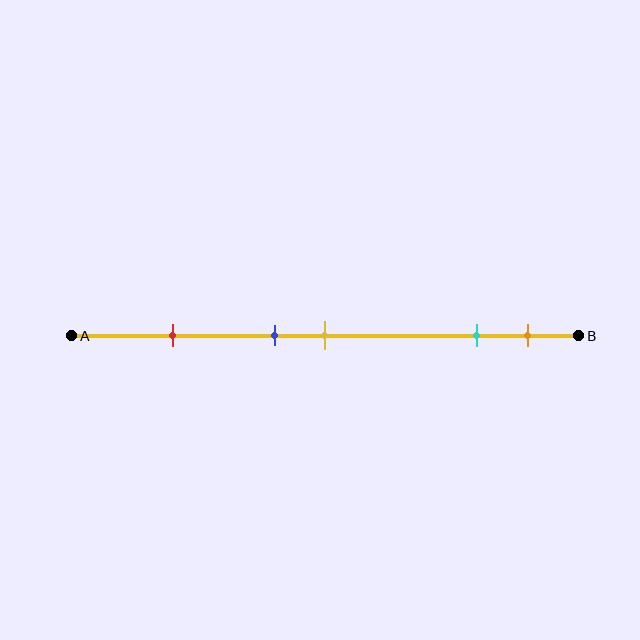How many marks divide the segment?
There are 5 marks dividing the segment.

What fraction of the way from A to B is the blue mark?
The blue mark is approximately 40% (0.4) of the way from A to B.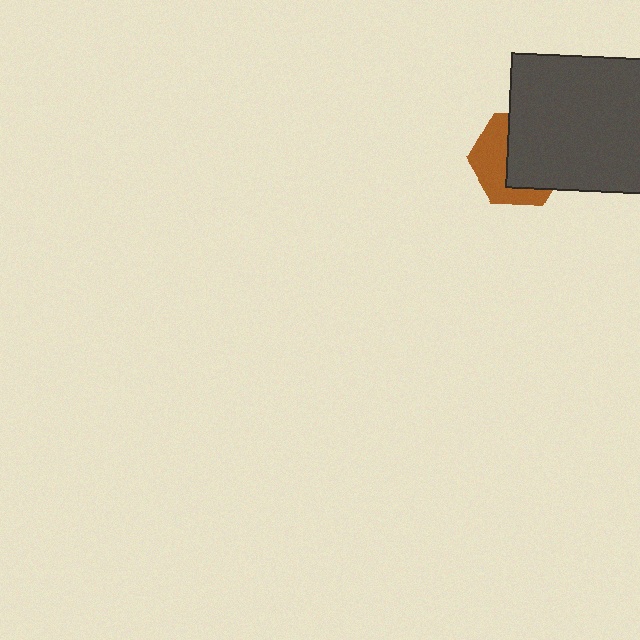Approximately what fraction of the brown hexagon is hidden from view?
Roughly 55% of the brown hexagon is hidden behind the dark gray rectangle.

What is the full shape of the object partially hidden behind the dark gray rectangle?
The partially hidden object is a brown hexagon.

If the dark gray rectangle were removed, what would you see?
You would see the complete brown hexagon.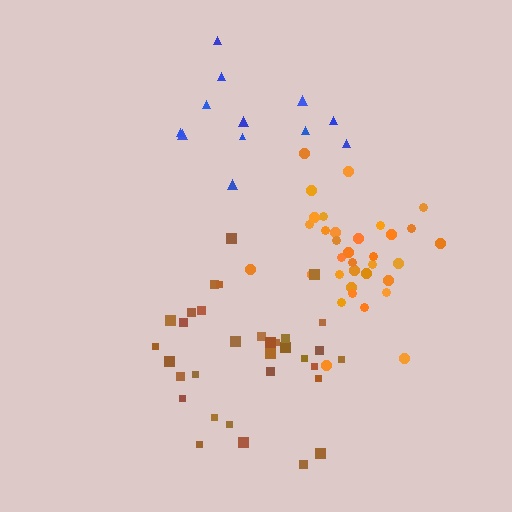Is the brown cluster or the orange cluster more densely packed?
Orange.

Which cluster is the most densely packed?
Orange.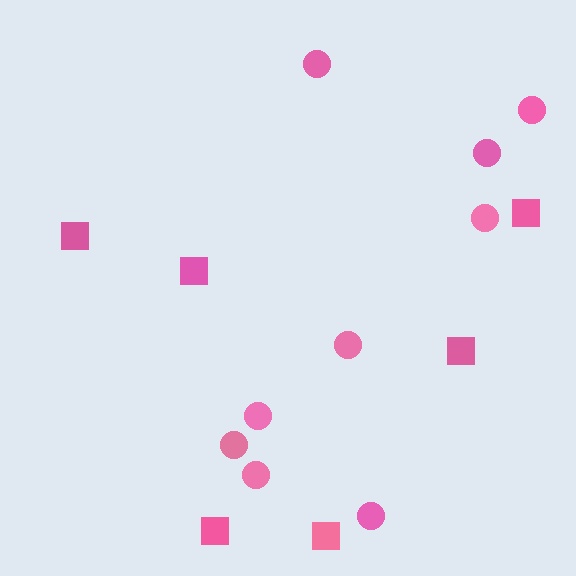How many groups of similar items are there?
There are 2 groups: one group of circles (9) and one group of squares (6).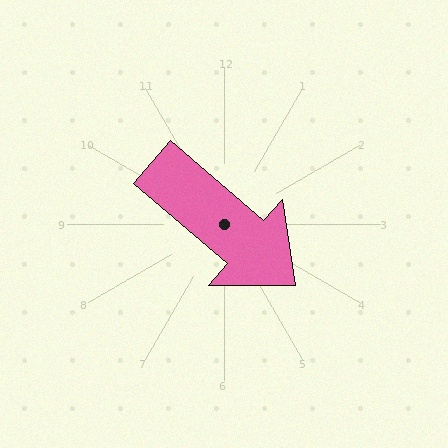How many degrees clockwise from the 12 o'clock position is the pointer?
Approximately 131 degrees.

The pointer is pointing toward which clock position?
Roughly 4 o'clock.